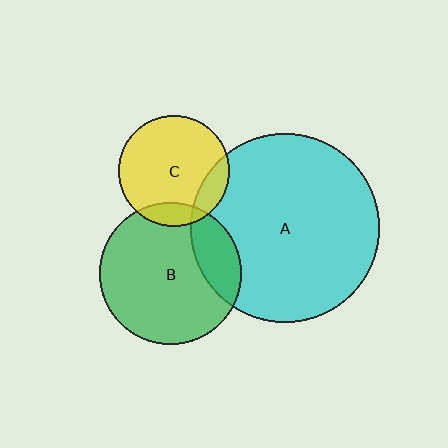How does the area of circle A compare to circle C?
Approximately 2.9 times.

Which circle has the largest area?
Circle A (cyan).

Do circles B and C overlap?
Yes.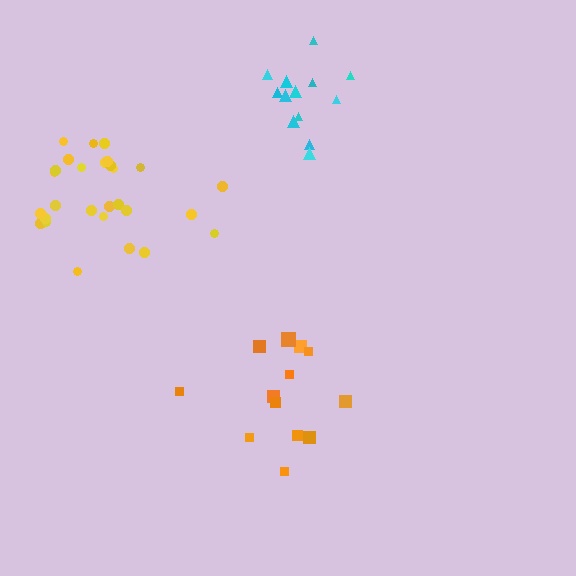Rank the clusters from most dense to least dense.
yellow, cyan, orange.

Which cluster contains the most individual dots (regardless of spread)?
Yellow (30).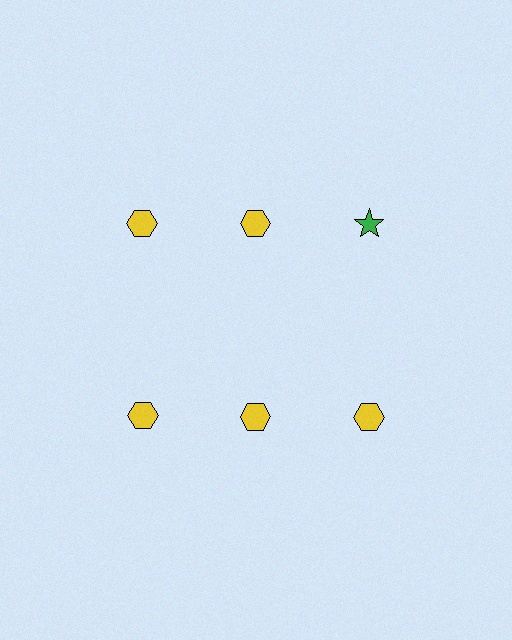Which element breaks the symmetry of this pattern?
The green star in the top row, center column breaks the symmetry. All other shapes are yellow hexagons.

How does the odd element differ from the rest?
It differs in both color (green instead of yellow) and shape (star instead of hexagon).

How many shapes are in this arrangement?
There are 6 shapes arranged in a grid pattern.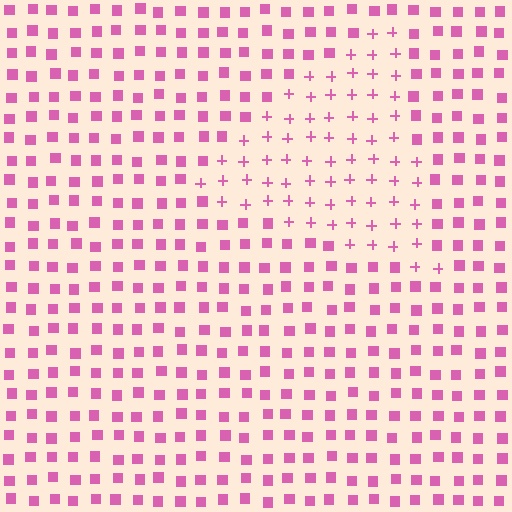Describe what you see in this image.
The image is filled with small pink elements arranged in a uniform grid. A triangle-shaped region contains plus signs, while the surrounding area contains squares. The boundary is defined purely by the change in element shape.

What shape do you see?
I see a triangle.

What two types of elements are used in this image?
The image uses plus signs inside the triangle region and squares outside it.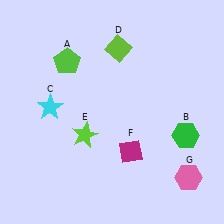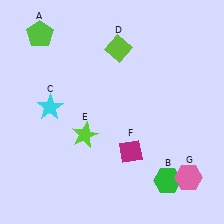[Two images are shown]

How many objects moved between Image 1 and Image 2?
2 objects moved between the two images.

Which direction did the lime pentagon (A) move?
The lime pentagon (A) moved up.